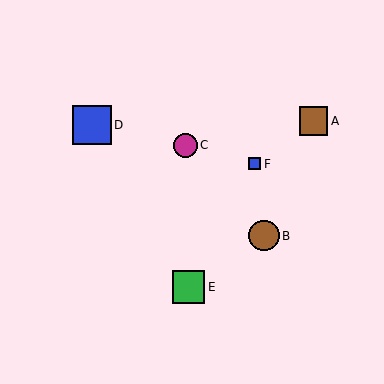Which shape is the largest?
The blue square (labeled D) is the largest.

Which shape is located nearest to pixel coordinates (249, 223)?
The brown circle (labeled B) at (264, 236) is nearest to that location.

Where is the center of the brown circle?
The center of the brown circle is at (264, 236).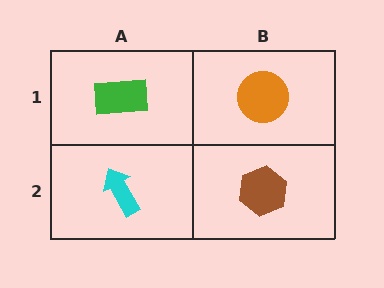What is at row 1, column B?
An orange circle.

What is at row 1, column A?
A green rectangle.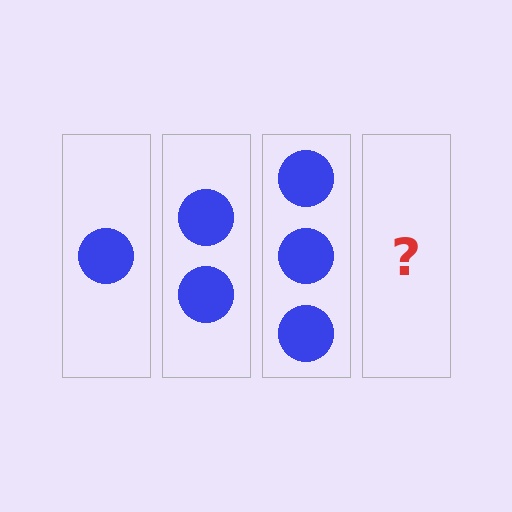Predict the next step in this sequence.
The next step is 4 circles.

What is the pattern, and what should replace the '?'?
The pattern is that each step adds one more circle. The '?' should be 4 circles.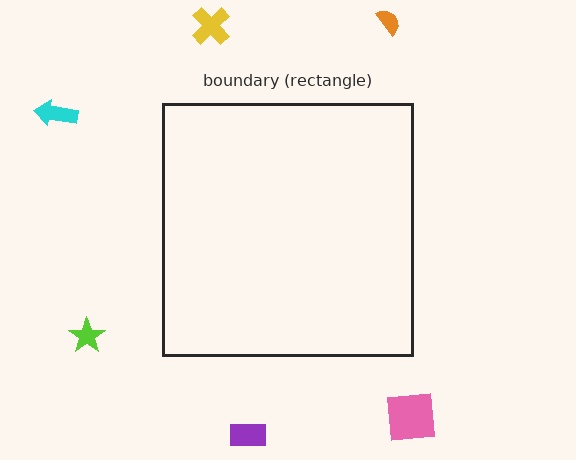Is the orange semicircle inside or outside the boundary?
Outside.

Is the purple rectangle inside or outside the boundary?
Outside.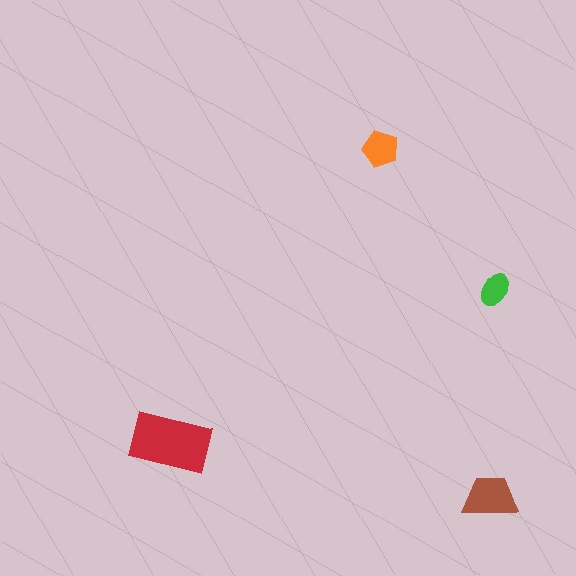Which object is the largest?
The red rectangle.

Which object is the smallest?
The green ellipse.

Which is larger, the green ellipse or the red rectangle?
The red rectangle.